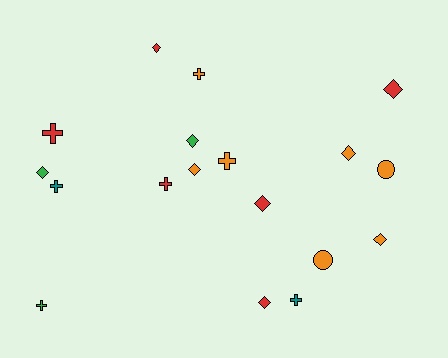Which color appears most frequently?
Orange, with 7 objects.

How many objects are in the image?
There are 18 objects.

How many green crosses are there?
There is 1 green cross.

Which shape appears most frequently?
Diamond, with 9 objects.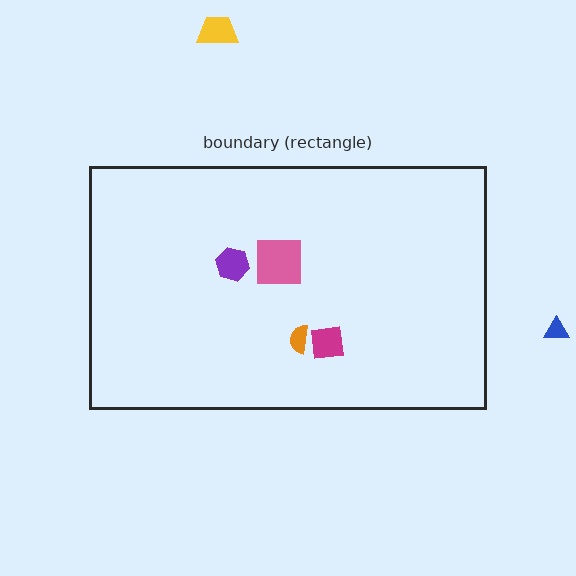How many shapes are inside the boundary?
4 inside, 2 outside.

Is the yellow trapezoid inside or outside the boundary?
Outside.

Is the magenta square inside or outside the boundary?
Inside.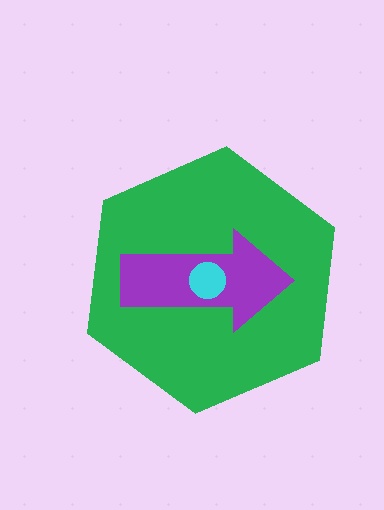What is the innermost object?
The cyan circle.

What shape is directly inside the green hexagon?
The purple arrow.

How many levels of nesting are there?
3.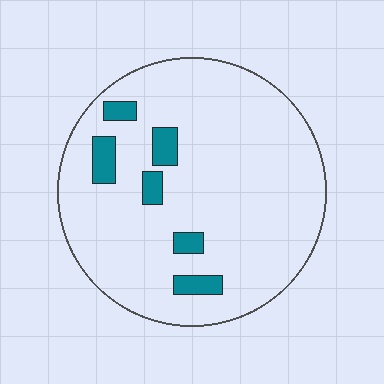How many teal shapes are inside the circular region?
6.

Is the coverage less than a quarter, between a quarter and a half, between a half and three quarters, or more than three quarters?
Less than a quarter.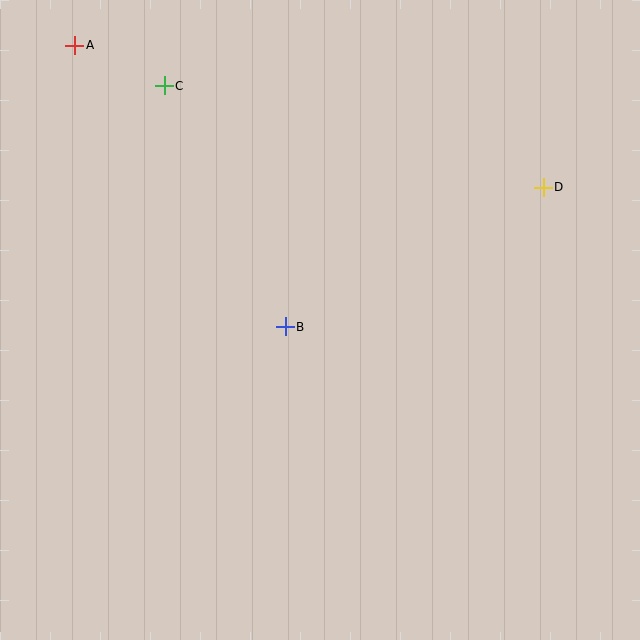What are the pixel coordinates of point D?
Point D is at (543, 187).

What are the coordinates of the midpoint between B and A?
The midpoint between B and A is at (180, 186).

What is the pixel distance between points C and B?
The distance between C and B is 270 pixels.